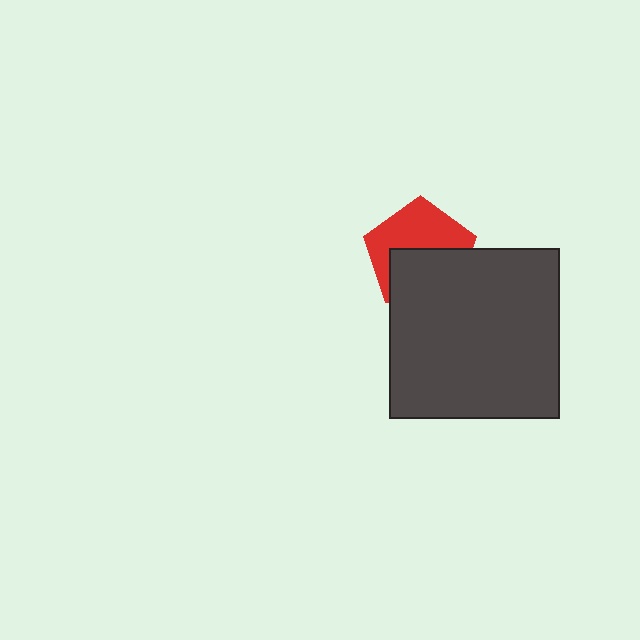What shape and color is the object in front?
The object in front is a dark gray square.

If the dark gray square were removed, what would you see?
You would see the complete red pentagon.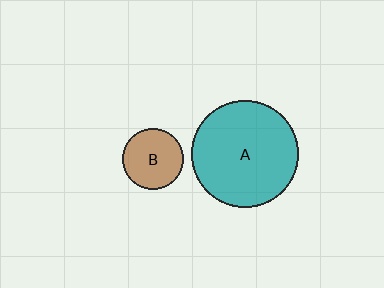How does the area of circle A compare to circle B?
Approximately 3.0 times.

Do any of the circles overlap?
No, none of the circles overlap.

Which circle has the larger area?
Circle A (teal).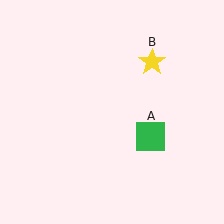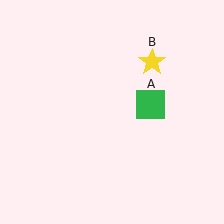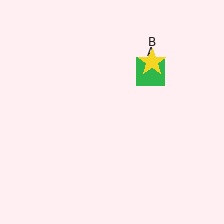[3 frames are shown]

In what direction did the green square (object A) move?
The green square (object A) moved up.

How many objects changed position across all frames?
1 object changed position: green square (object A).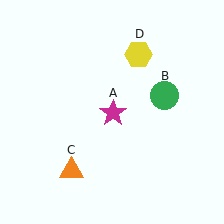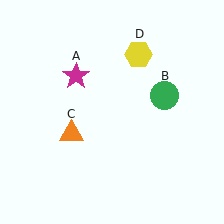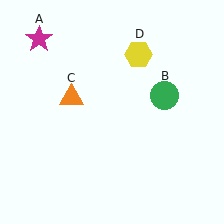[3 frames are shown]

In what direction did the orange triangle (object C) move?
The orange triangle (object C) moved up.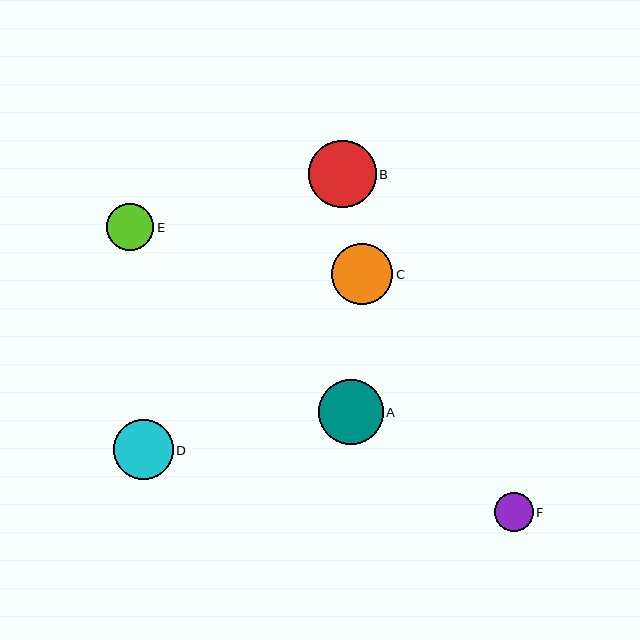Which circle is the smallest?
Circle F is the smallest with a size of approximately 39 pixels.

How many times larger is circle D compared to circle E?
Circle D is approximately 1.3 times the size of circle E.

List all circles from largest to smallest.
From largest to smallest: B, A, C, D, E, F.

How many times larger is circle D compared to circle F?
Circle D is approximately 1.6 times the size of circle F.